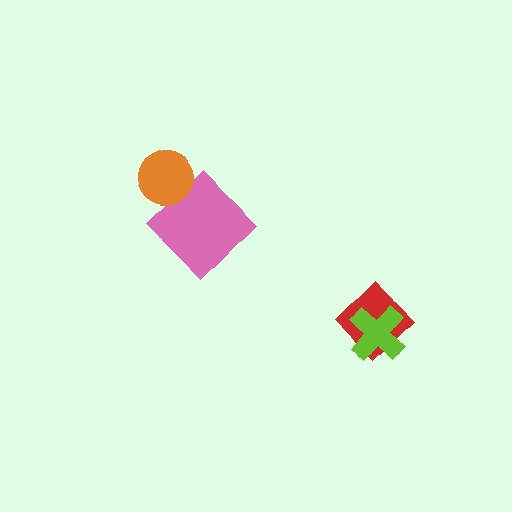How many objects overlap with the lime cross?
1 object overlaps with the lime cross.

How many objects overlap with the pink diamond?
0 objects overlap with the pink diamond.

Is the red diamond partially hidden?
Yes, it is partially covered by another shape.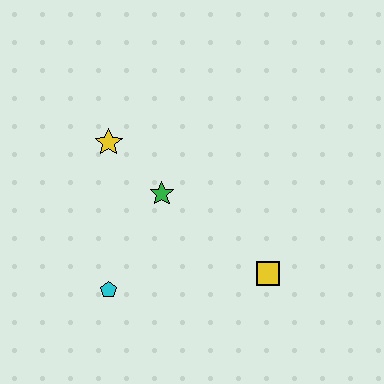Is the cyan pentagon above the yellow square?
No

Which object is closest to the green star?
The yellow star is closest to the green star.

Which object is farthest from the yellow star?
The yellow square is farthest from the yellow star.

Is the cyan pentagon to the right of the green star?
No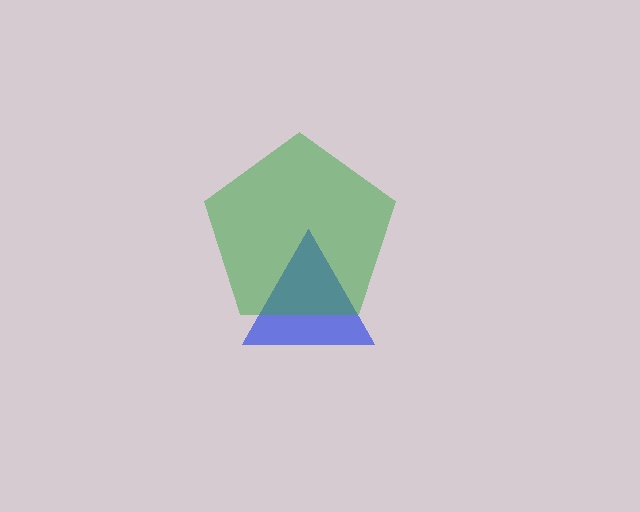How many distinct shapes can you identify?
There are 2 distinct shapes: a blue triangle, a green pentagon.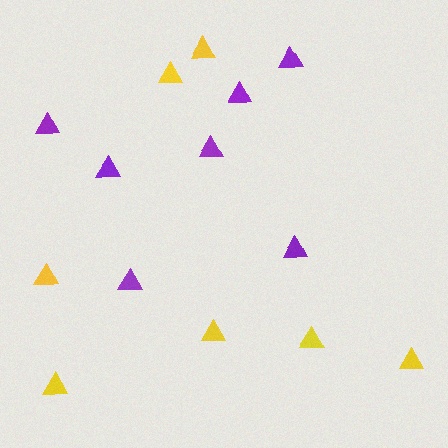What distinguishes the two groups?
There are 2 groups: one group of yellow triangles (7) and one group of purple triangles (7).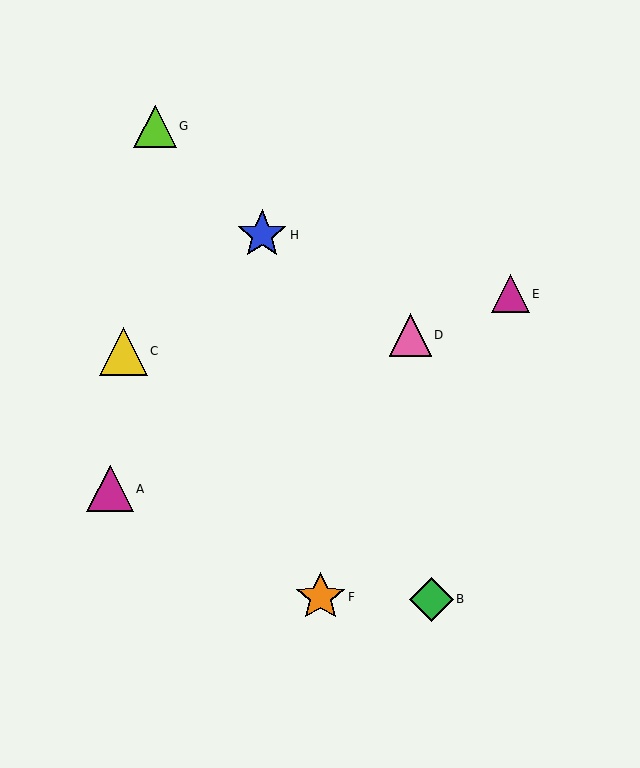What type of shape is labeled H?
Shape H is a blue star.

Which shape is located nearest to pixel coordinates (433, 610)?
The green diamond (labeled B) at (431, 599) is nearest to that location.